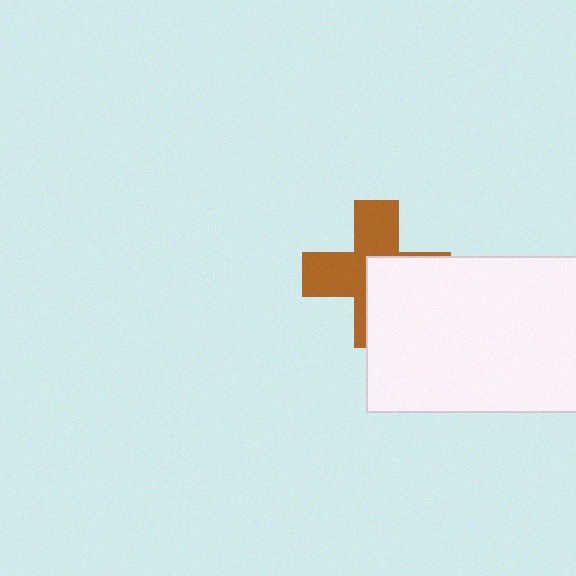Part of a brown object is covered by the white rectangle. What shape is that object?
It is a cross.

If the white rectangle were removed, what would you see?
You would see the complete brown cross.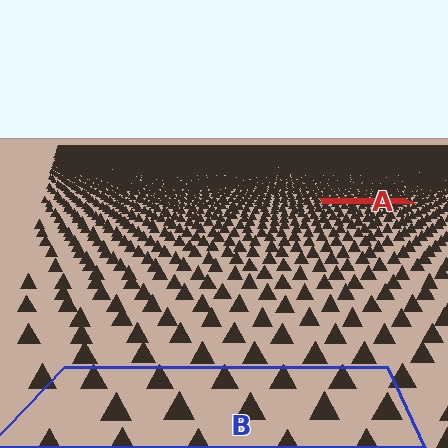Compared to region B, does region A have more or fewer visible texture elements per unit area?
Region A has more texture elements per unit area — they are packed more densely because it is farther away.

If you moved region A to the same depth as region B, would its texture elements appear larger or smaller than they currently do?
They would appear larger. At a closer depth, the same texture elements are projected at a bigger on-screen size.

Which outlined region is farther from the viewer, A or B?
Region A is farther from the viewer — the texture elements inside it appear smaller and more densely packed.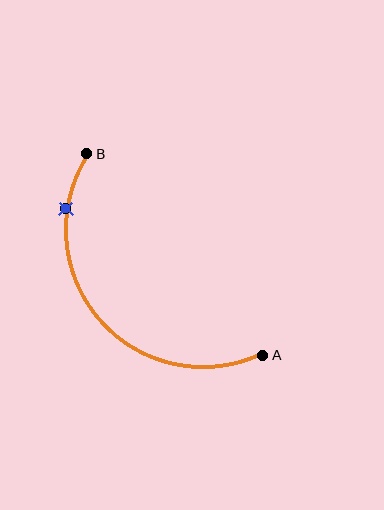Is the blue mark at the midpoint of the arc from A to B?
No. The blue mark lies on the arc but is closer to endpoint B. The arc midpoint would be at the point on the curve equidistant along the arc from both A and B.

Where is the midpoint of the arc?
The arc midpoint is the point on the curve farthest from the straight line joining A and B. It sits below and to the left of that line.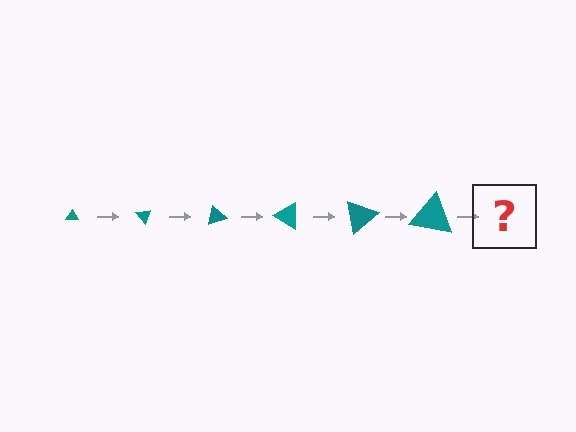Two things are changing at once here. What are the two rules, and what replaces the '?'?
The two rules are that the triangle grows larger each step and it rotates 50 degrees each step. The '?' should be a triangle, larger than the previous one and rotated 300 degrees from the start.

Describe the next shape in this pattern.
It should be a triangle, larger than the previous one and rotated 300 degrees from the start.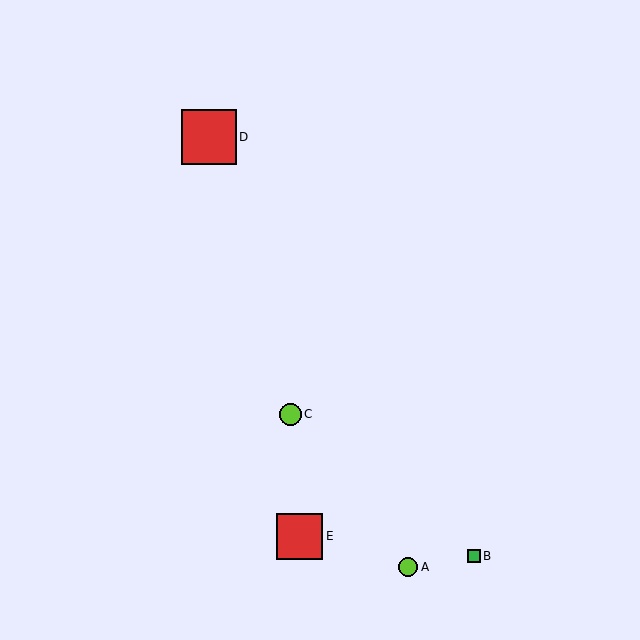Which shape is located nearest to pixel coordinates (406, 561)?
The lime circle (labeled A) at (408, 567) is nearest to that location.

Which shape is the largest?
The red square (labeled D) is the largest.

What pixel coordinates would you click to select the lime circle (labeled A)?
Click at (408, 567) to select the lime circle A.